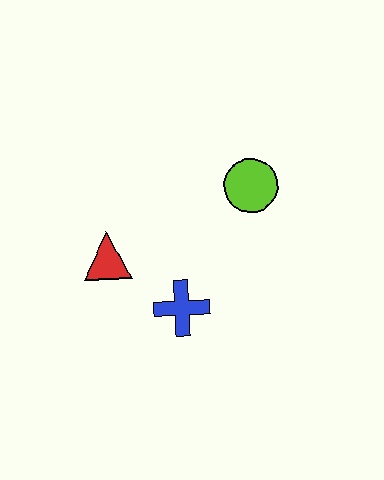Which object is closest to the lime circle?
The blue cross is closest to the lime circle.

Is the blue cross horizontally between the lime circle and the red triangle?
Yes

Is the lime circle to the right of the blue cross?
Yes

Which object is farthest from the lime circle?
The red triangle is farthest from the lime circle.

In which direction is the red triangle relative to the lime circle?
The red triangle is to the left of the lime circle.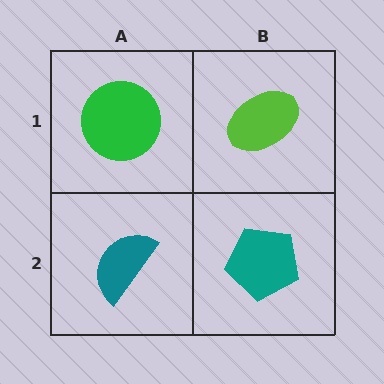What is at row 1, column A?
A green circle.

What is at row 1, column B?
A lime ellipse.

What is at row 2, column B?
A teal pentagon.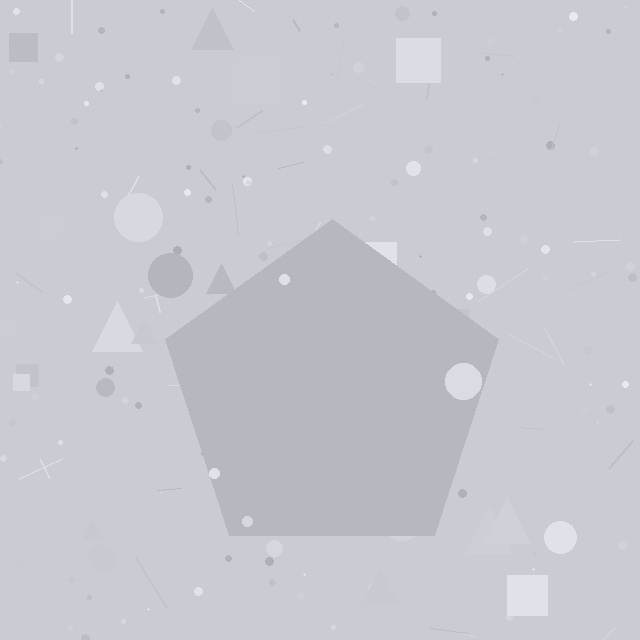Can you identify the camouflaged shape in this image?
The camouflaged shape is a pentagon.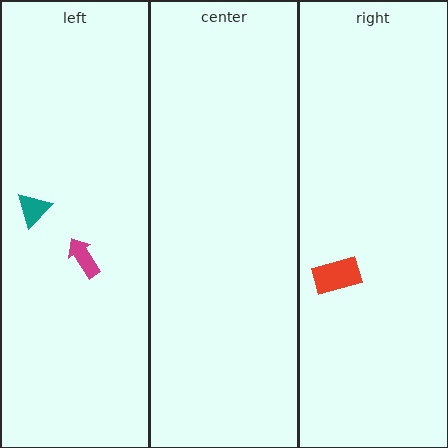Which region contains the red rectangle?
The right region.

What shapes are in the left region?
The teal triangle, the magenta arrow.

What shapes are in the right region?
The red rectangle.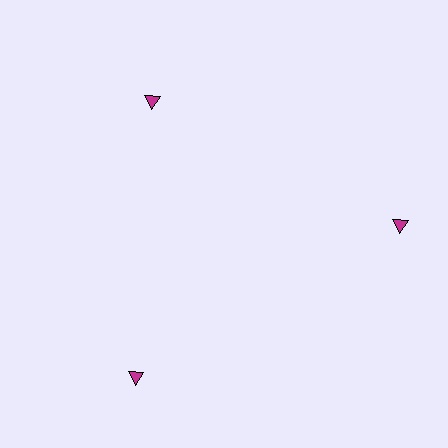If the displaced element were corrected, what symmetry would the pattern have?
It would have 3-fold rotational symmetry — the pattern would map onto itself every 120 degrees.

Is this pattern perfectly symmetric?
No. The 3 magenta triangles are arranged in a ring, but one element near the 11 o'clock position is pulled inward toward the center, breaking the 3-fold rotational symmetry.